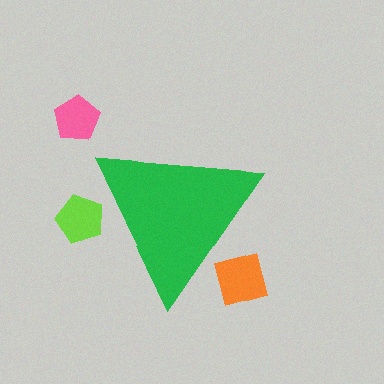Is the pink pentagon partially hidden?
No, the pink pentagon is fully visible.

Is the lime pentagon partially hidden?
Yes, the lime pentagon is partially hidden behind the green triangle.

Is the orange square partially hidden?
Yes, the orange square is partially hidden behind the green triangle.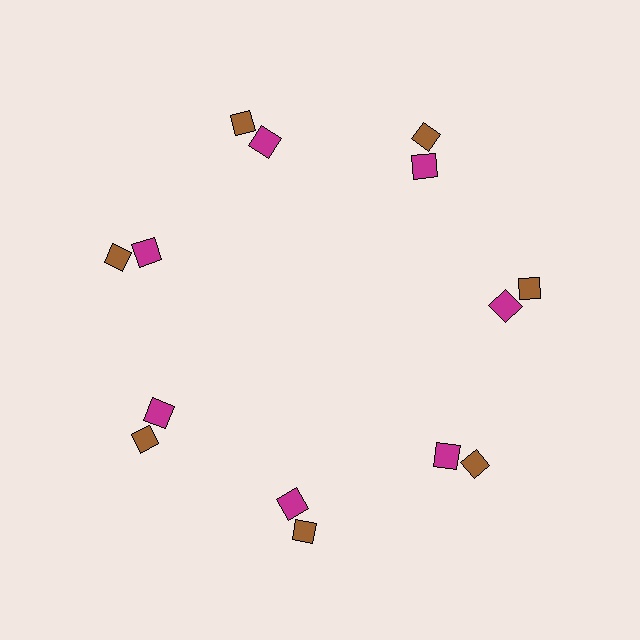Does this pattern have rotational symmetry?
Yes, this pattern has 7-fold rotational symmetry. It looks the same after rotating 51 degrees around the center.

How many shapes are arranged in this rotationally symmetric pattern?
There are 14 shapes, arranged in 7 groups of 2.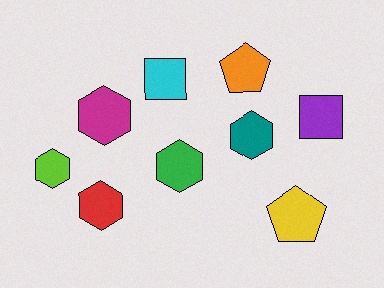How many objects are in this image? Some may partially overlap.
There are 9 objects.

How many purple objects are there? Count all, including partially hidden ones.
There is 1 purple object.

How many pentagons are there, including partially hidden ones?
There are 2 pentagons.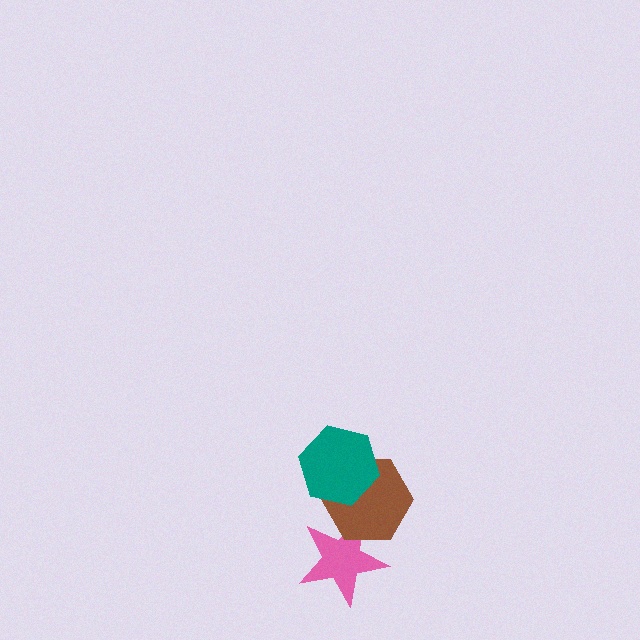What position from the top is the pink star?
The pink star is 3rd from the top.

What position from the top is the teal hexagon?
The teal hexagon is 1st from the top.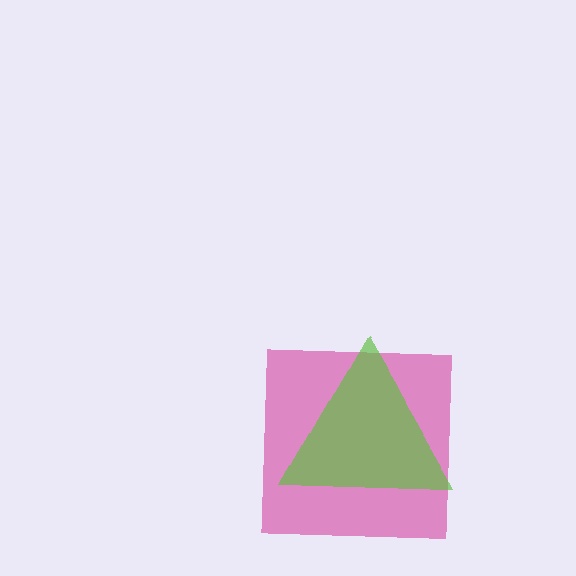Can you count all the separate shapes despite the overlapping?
Yes, there are 2 separate shapes.